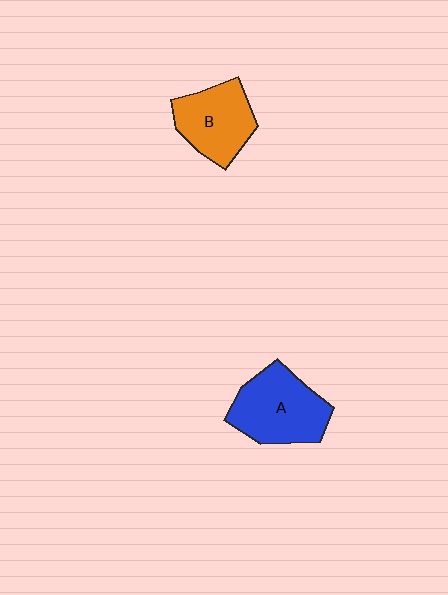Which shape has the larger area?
Shape A (blue).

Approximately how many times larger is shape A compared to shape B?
Approximately 1.2 times.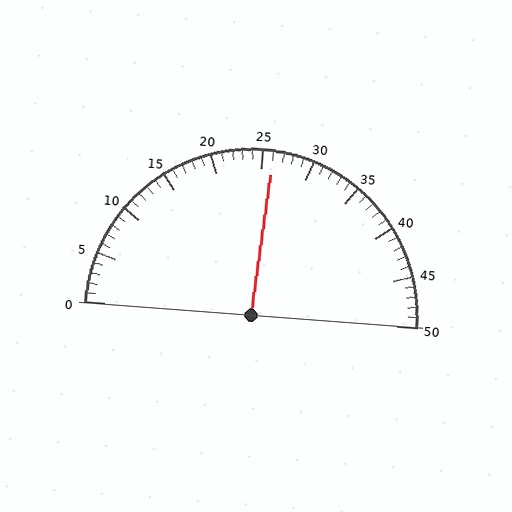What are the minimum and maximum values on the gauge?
The gauge ranges from 0 to 50.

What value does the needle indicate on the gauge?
The needle indicates approximately 26.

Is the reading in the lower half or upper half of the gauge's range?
The reading is in the upper half of the range (0 to 50).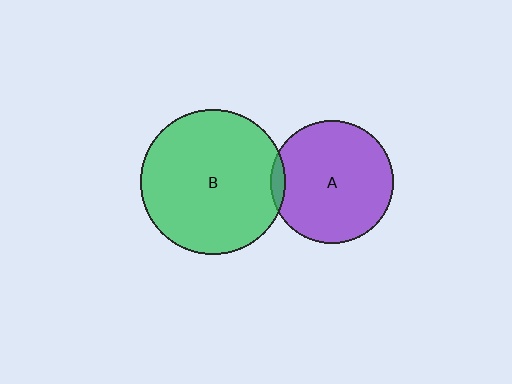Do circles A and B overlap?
Yes.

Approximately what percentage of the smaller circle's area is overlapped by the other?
Approximately 5%.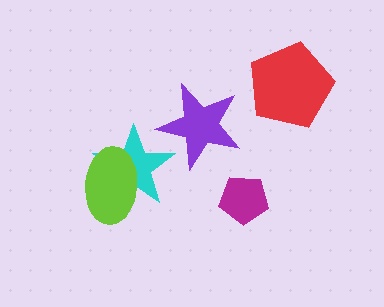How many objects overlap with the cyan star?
2 objects overlap with the cyan star.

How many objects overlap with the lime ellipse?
1 object overlaps with the lime ellipse.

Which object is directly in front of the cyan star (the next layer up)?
The purple star is directly in front of the cyan star.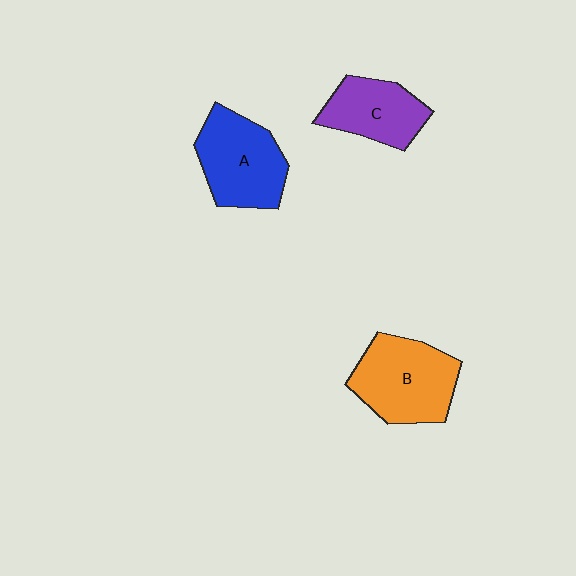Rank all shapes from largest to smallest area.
From largest to smallest: B (orange), A (blue), C (purple).